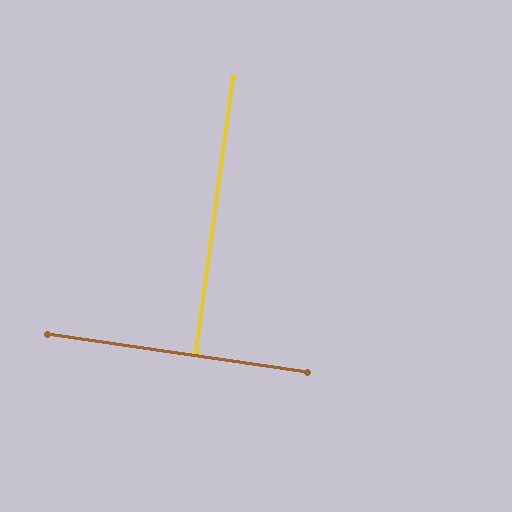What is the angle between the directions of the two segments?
Approximately 89 degrees.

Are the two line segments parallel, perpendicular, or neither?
Perpendicular — they meet at approximately 89°.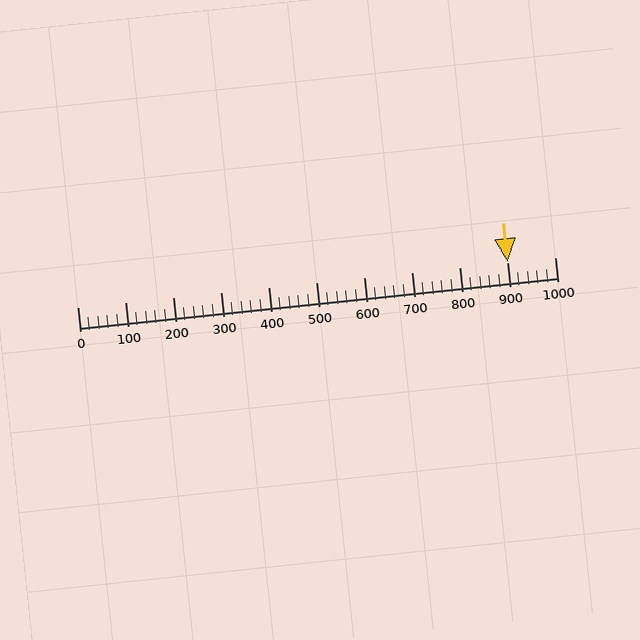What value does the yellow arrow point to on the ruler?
The yellow arrow points to approximately 900.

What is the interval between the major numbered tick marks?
The major tick marks are spaced 100 units apart.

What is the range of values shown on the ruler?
The ruler shows values from 0 to 1000.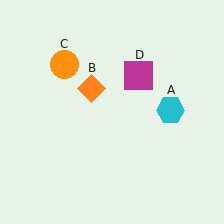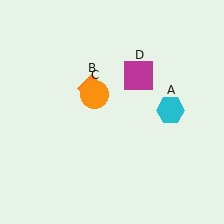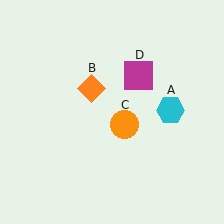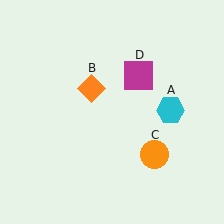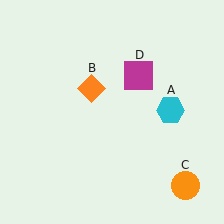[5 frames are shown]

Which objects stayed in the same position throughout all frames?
Cyan hexagon (object A) and orange diamond (object B) and magenta square (object D) remained stationary.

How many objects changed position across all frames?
1 object changed position: orange circle (object C).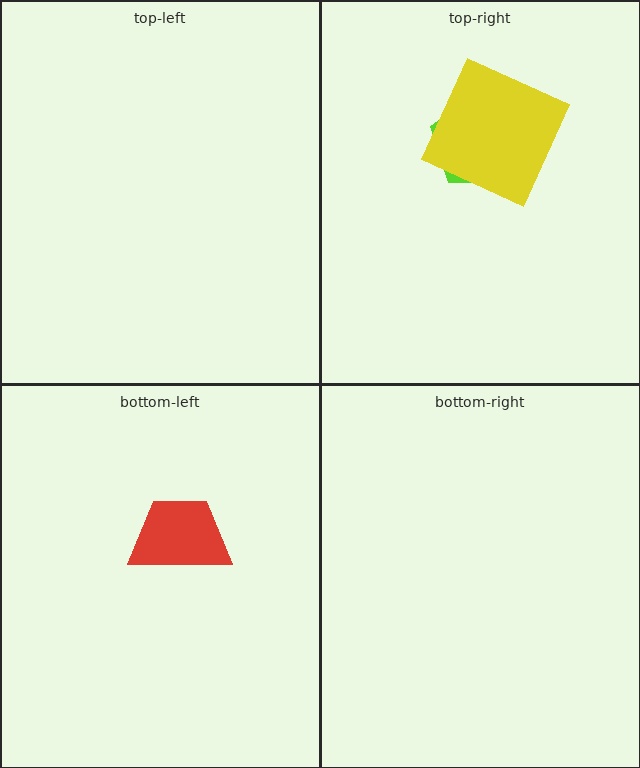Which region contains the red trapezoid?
The bottom-left region.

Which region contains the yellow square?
The top-right region.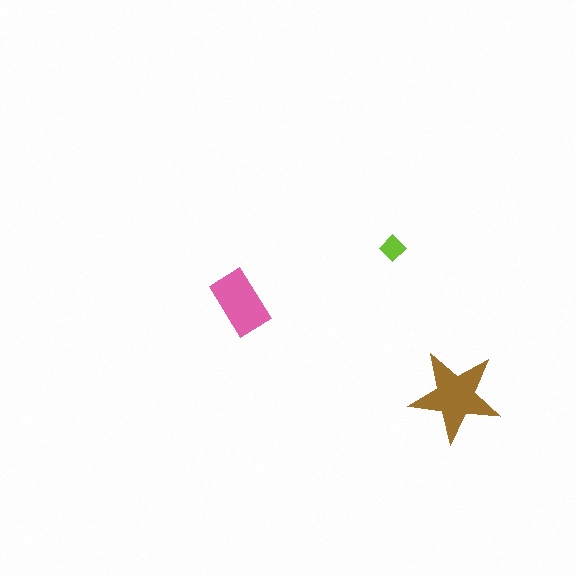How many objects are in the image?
There are 3 objects in the image.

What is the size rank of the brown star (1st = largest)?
1st.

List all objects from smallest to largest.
The lime diamond, the pink rectangle, the brown star.